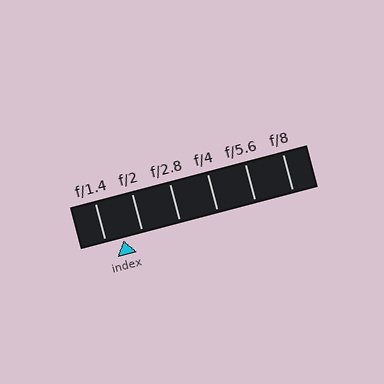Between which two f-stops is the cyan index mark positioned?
The index mark is between f/1.4 and f/2.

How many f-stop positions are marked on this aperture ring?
There are 6 f-stop positions marked.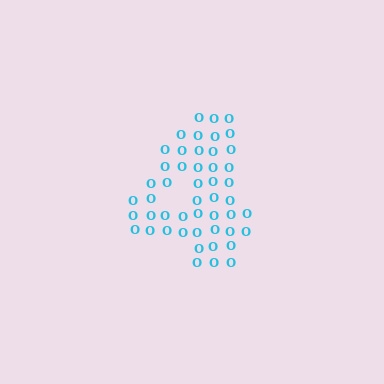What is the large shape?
The large shape is the digit 4.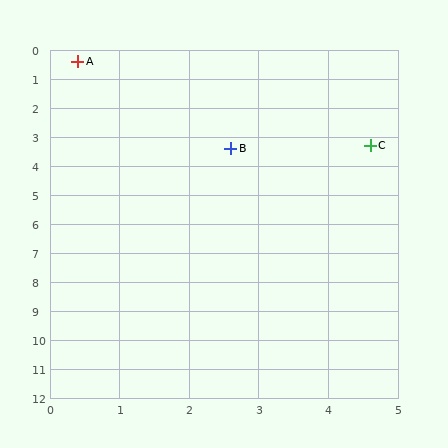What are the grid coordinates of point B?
Point B is at approximately (2.6, 3.4).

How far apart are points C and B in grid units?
Points C and B are about 2.0 grid units apart.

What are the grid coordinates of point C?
Point C is at approximately (4.6, 3.3).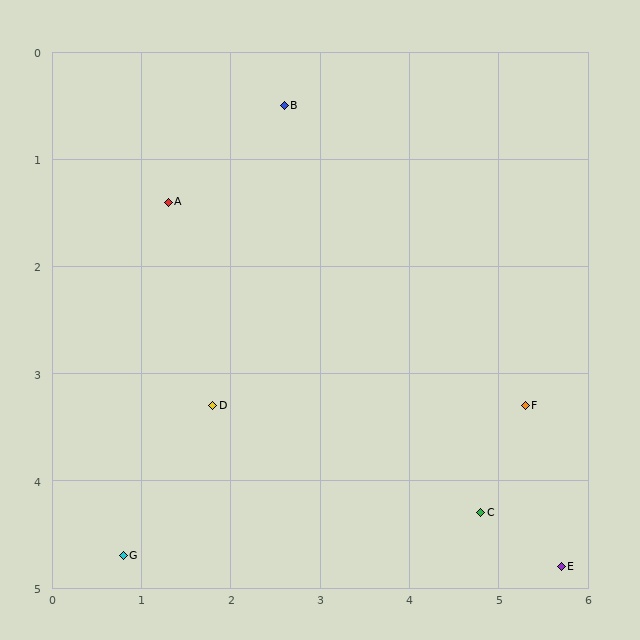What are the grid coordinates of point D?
Point D is at approximately (1.8, 3.3).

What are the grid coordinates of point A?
Point A is at approximately (1.3, 1.4).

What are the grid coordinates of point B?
Point B is at approximately (2.6, 0.5).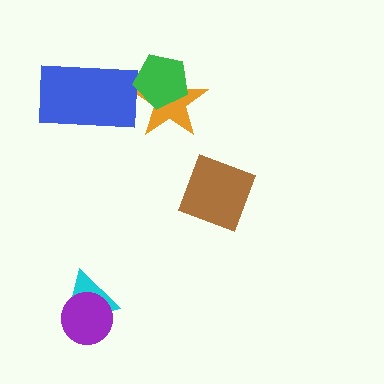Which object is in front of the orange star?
The green pentagon is in front of the orange star.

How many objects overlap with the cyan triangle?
1 object overlaps with the cyan triangle.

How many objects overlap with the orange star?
1 object overlaps with the orange star.